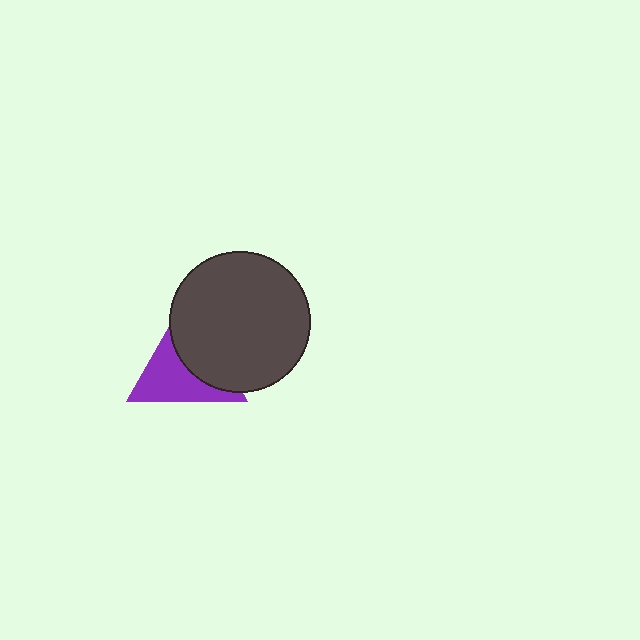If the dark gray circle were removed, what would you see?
You would see the complete purple triangle.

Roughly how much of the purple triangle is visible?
About half of it is visible (roughly 52%).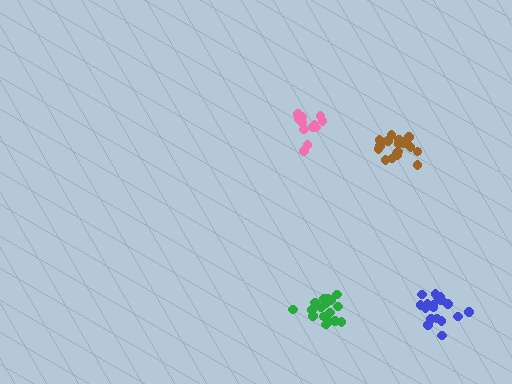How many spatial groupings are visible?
There are 4 spatial groupings.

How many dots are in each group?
Group 1: 12 dots, Group 2: 17 dots, Group 3: 18 dots, Group 4: 18 dots (65 total).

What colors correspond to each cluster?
The clusters are colored: pink, green, brown, blue.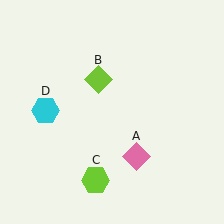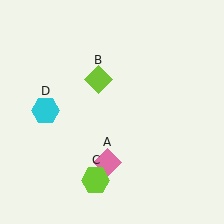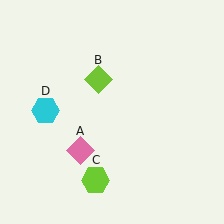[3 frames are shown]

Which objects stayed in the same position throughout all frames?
Lime diamond (object B) and lime hexagon (object C) and cyan hexagon (object D) remained stationary.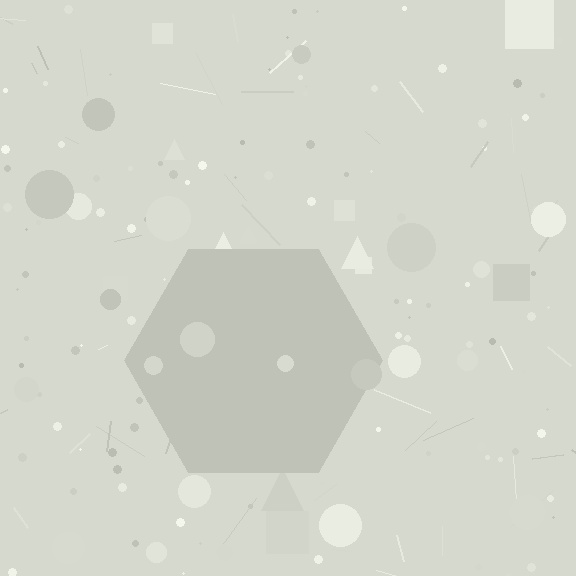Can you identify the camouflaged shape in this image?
The camouflaged shape is a hexagon.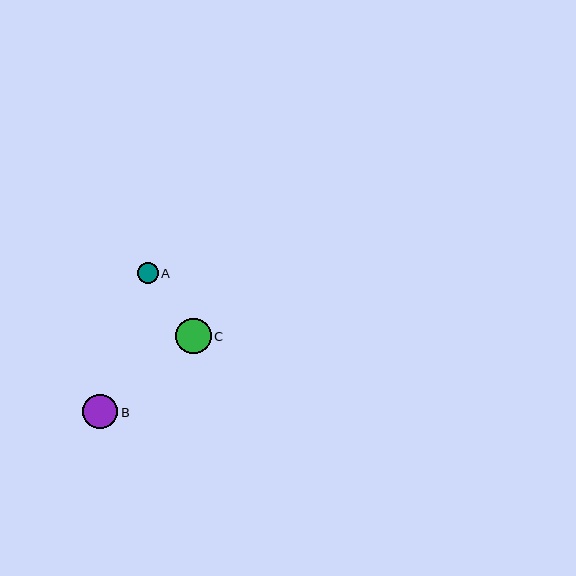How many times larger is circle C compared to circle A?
Circle C is approximately 1.7 times the size of circle A.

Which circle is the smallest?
Circle A is the smallest with a size of approximately 21 pixels.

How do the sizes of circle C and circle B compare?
Circle C and circle B are approximately the same size.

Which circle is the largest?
Circle C is the largest with a size of approximately 35 pixels.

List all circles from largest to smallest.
From largest to smallest: C, B, A.